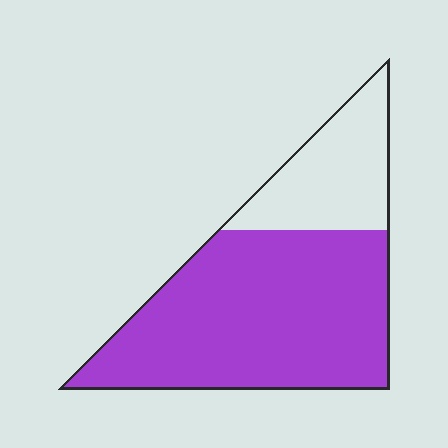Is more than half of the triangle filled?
Yes.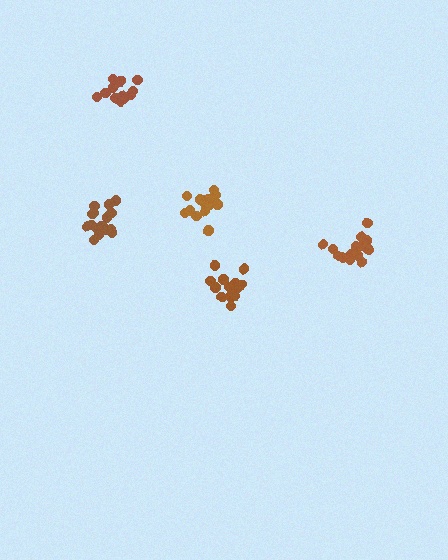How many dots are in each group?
Group 1: 17 dots, Group 2: 18 dots, Group 3: 18 dots, Group 4: 14 dots, Group 5: 16 dots (83 total).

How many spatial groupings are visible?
There are 5 spatial groupings.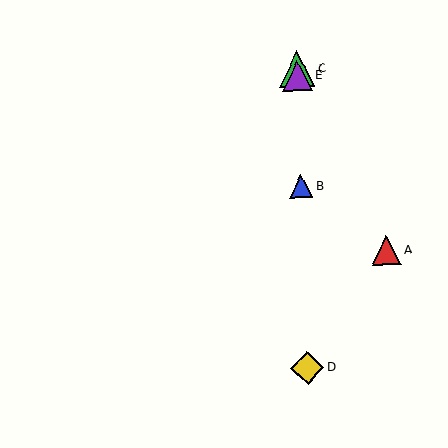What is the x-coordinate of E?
Object E is at x≈297.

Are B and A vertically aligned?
No, B is at x≈301 and A is at x≈386.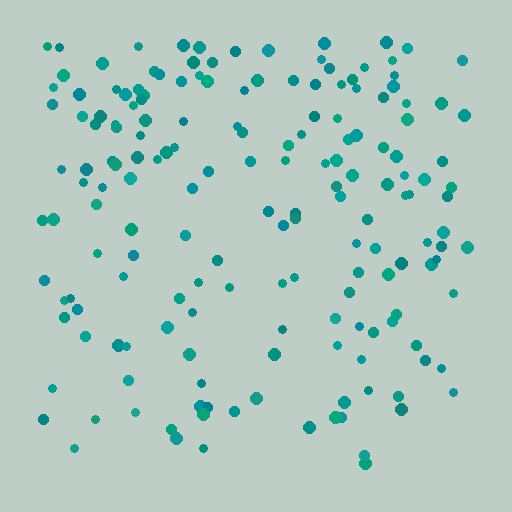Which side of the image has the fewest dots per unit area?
The bottom.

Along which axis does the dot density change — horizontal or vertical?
Vertical.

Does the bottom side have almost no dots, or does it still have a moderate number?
Still a moderate number, just noticeably fewer than the top.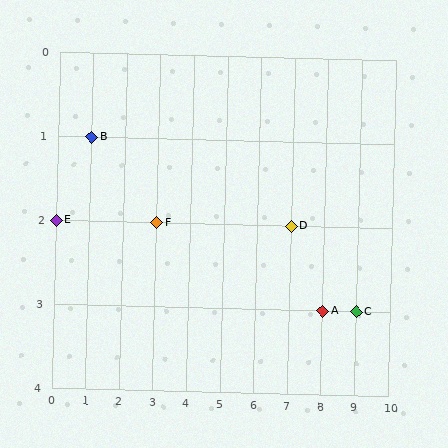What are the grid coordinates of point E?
Point E is at grid coordinates (0, 2).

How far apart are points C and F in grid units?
Points C and F are 6 columns and 1 row apart (about 6.1 grid units diagonally).